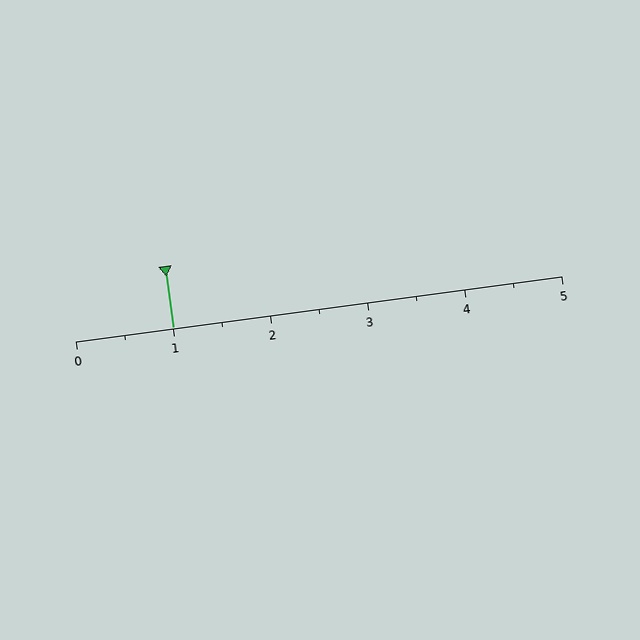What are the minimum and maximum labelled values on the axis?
The axis runs from 0 to 5.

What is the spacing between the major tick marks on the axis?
The major ticks are spaced 1 apart.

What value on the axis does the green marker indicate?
The marker indicates approximately 1.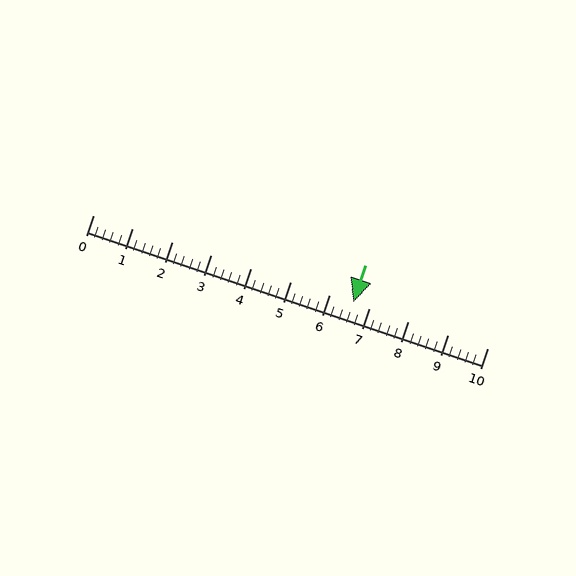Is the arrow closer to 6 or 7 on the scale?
The arrow is closer to 7.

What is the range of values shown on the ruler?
The ruler shows values from 0 to 10.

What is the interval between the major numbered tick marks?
The major tick marks are spaced 1 units apart.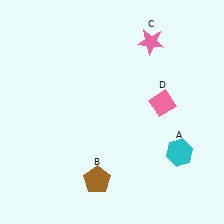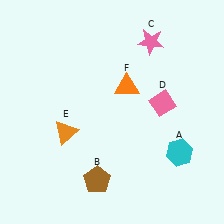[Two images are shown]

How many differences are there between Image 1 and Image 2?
There are 2 differences between the two images.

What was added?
An orange triangle (E), an orange triangle (F) were added in Image 2.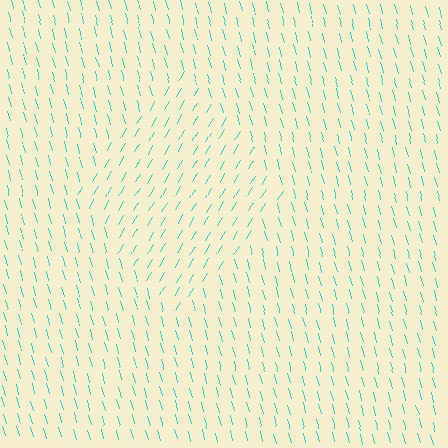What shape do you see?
I see a diamond.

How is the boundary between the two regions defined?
The boundary is defined purely by a change in line orientation (approximately 45 degrees difference). All lines are the same color and thickness.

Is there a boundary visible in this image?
Yes, there is a texture boundary formed by a change in line orientation.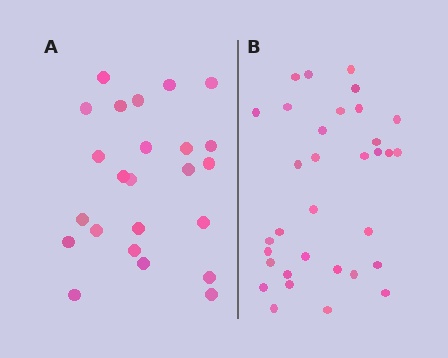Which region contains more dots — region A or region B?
Region B (the right region) has more dots.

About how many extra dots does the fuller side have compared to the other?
Region B has roughly 8 or so more dots than region A.